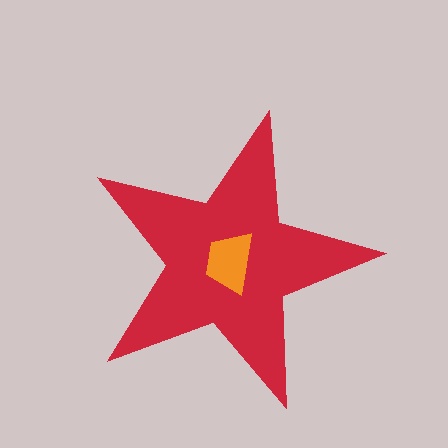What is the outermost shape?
The red star.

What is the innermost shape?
The orange trapezoid.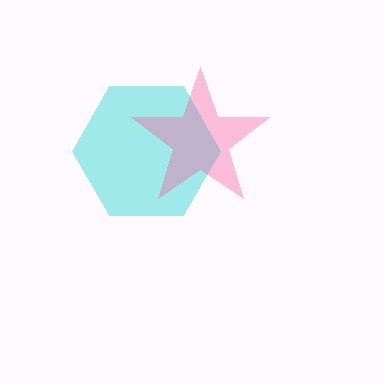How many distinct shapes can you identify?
There are 2 distinct shapes: a cyan hexagon, a pink star.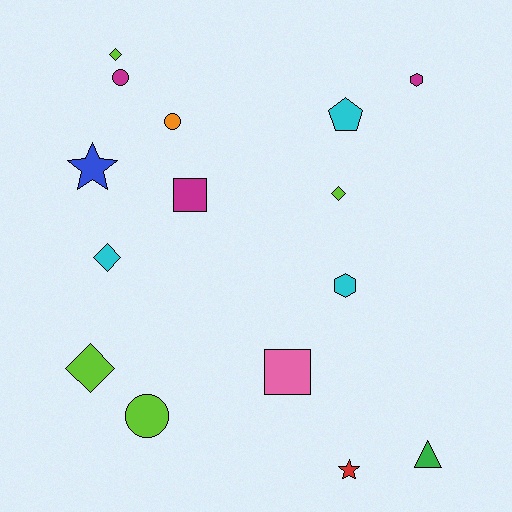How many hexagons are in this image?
There are 2 hexagons.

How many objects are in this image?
There are 15 objects.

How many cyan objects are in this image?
There are 3 cyan objects.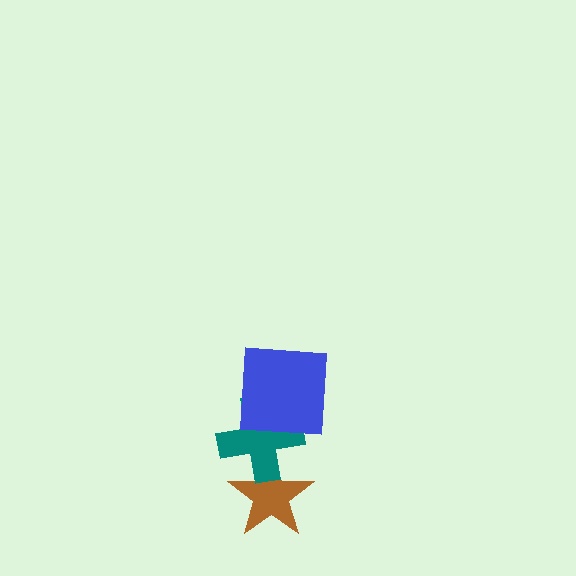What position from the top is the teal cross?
The teal cross is 2nd from the top.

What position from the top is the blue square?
The blue square is 1st from the top.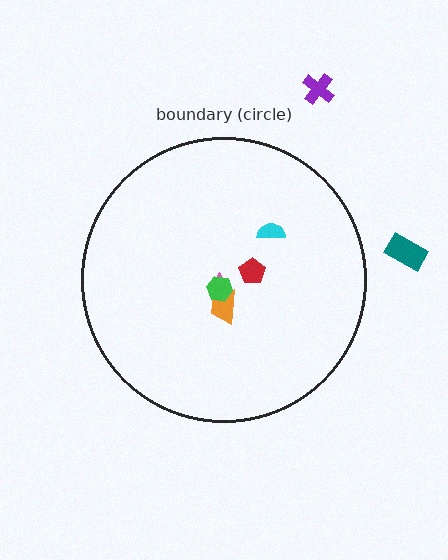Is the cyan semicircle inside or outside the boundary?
Inside.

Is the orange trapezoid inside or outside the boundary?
Inside.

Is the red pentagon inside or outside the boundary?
Inside.